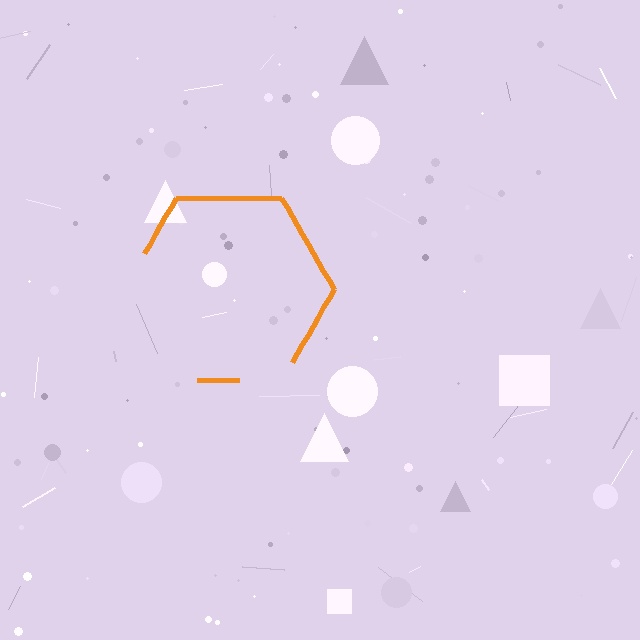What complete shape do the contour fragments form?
The contour fragments form a hexagon.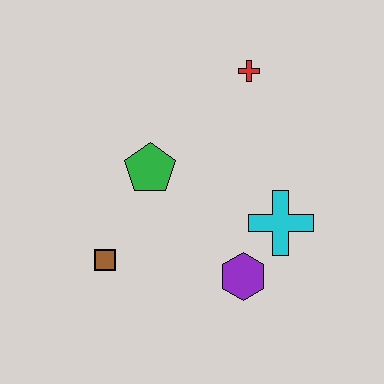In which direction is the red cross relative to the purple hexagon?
The red cross is above the purple hexagon.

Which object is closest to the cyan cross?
The purple hexagon is closest to the cyan cross.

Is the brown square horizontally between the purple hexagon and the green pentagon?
No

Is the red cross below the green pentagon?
No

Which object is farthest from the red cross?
The brown square is farthest from the red cross.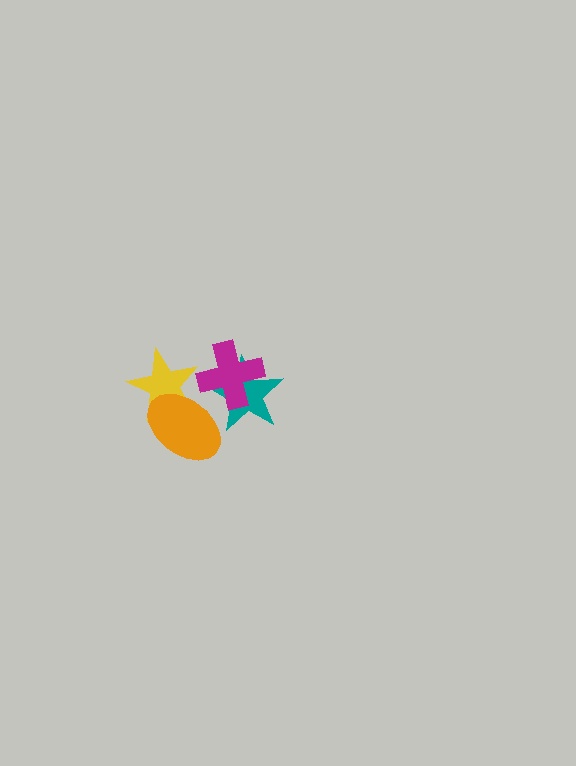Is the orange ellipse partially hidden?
No, no other shape covers it.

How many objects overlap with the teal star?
2 objects overlap with the teal star.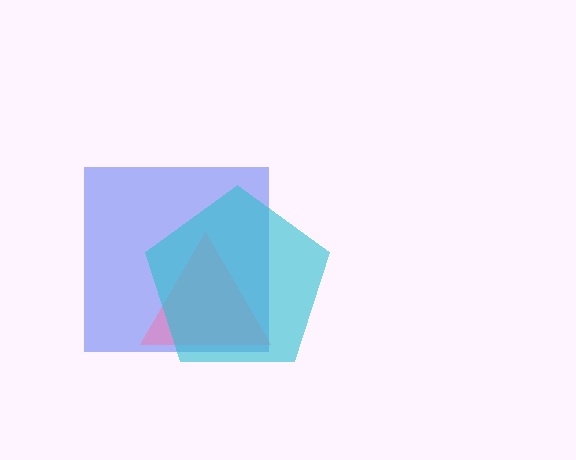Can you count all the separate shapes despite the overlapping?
Yes, there are 3 separate shapes.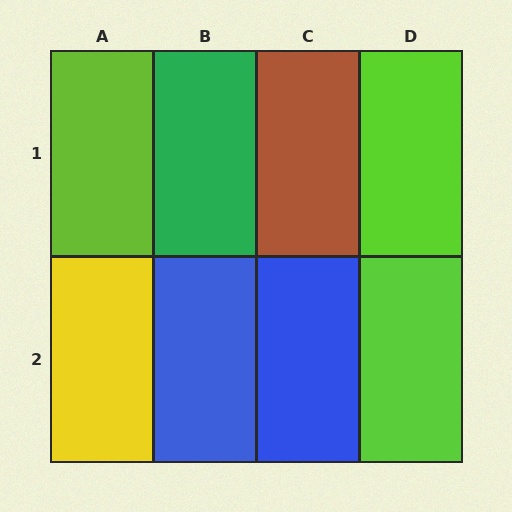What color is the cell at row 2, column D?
Lime.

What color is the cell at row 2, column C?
Blue.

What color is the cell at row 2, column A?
Yellow.